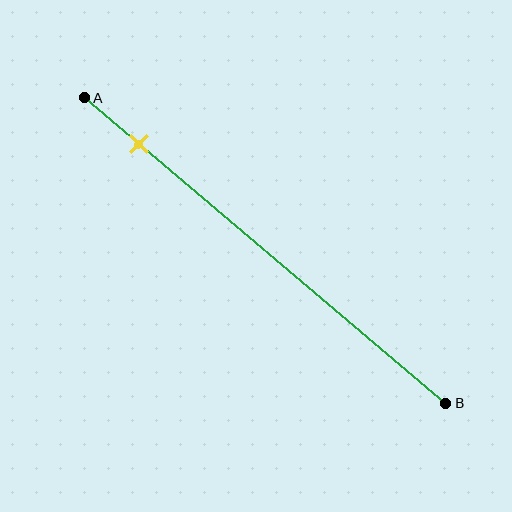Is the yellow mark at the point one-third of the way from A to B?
No, the mark is at about 15% from A, not at the 33% one-third point.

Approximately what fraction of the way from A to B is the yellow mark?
The yellow mark is approximately 15% of the way from A to B.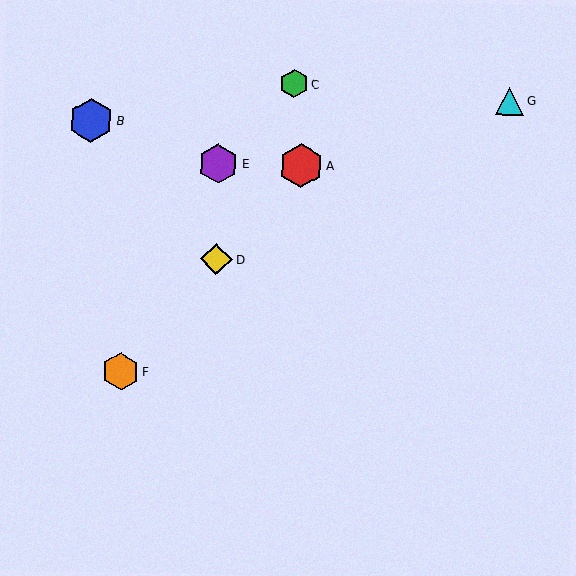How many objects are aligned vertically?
2 objects (D, E) are aligned vertically.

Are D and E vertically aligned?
Yes, both are at x≈216.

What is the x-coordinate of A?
Object A is at x≈301.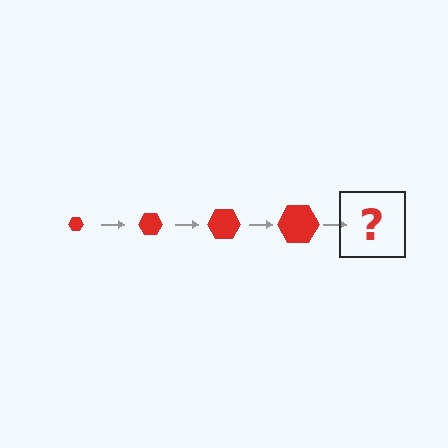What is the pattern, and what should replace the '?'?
The pattern is that the hexagon gets progressively larger each step. The '?' should be a red hexagon, larger than the previous one.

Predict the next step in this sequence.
The next step is a red hexagon, larger than the previous one.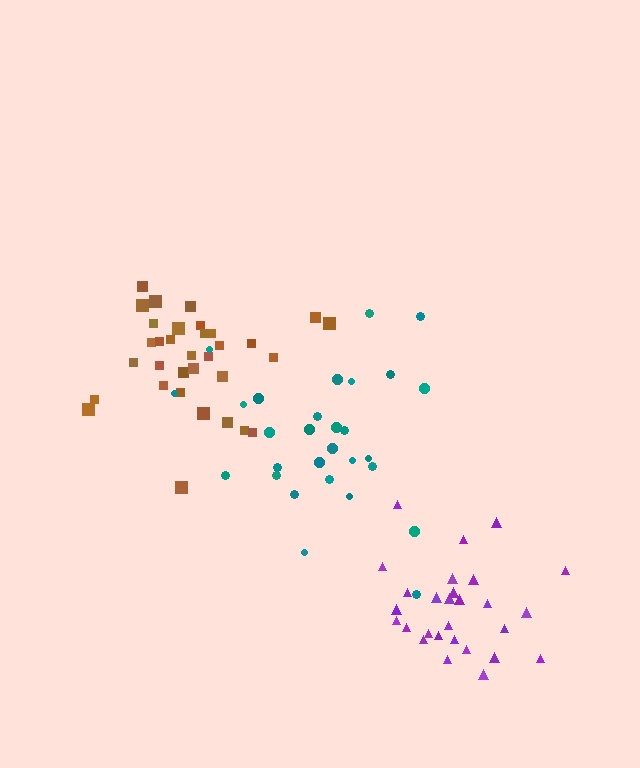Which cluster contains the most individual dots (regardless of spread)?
Brown (33).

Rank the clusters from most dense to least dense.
purple, brown, teal.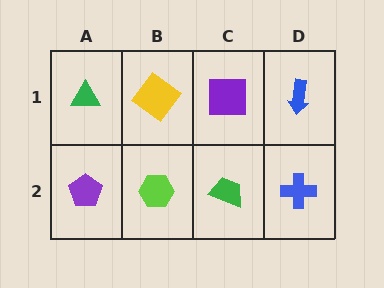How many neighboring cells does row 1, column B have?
3.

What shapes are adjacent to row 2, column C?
A purple square (row 1, column C), a lime hexagon (row 2, column B), a blue cross (row 2, column D).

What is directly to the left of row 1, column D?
A purple square.